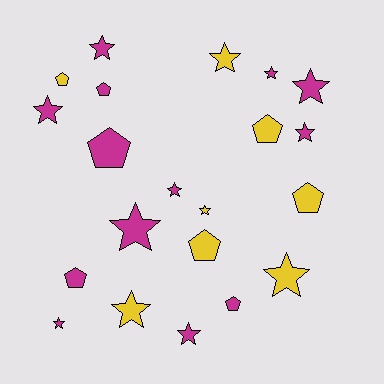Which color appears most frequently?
Magenta, with 13 objects.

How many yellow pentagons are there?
There are 4 yellow pentagons.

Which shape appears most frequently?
Star, with 13 objects.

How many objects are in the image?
There are 21 objects.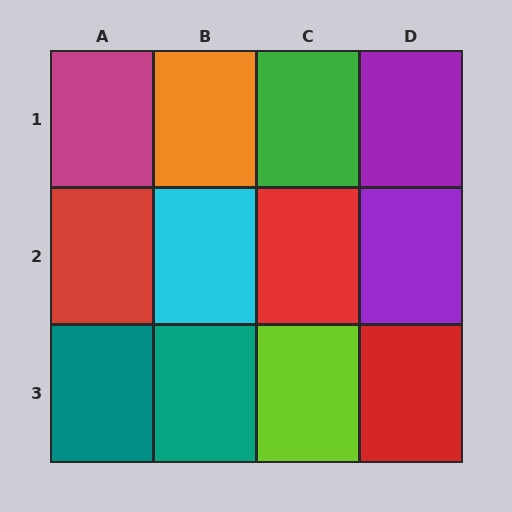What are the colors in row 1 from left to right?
Magenta, orange, green, purple.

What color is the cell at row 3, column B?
Teal.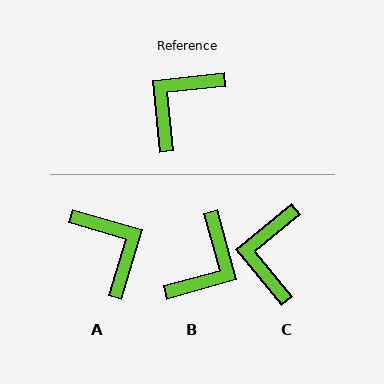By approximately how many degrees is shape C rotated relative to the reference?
Approximately 34 degrees counter-clockwise.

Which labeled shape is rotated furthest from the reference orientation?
B, about 170 degrees away.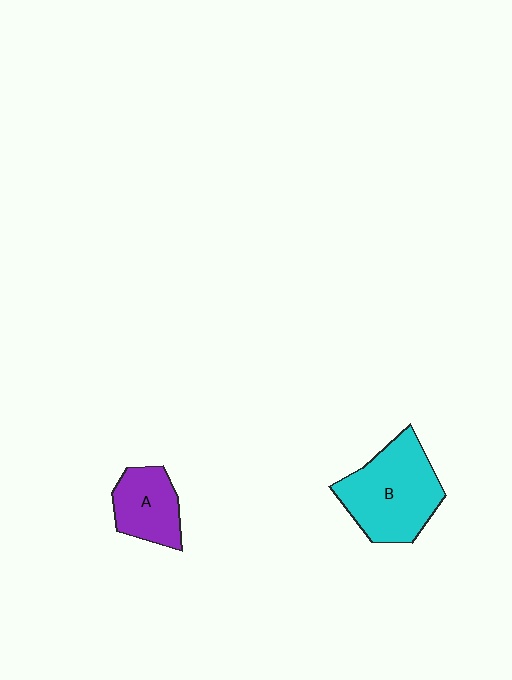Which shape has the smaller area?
Shape A (purple).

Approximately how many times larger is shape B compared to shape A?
Approximately 1.8 times.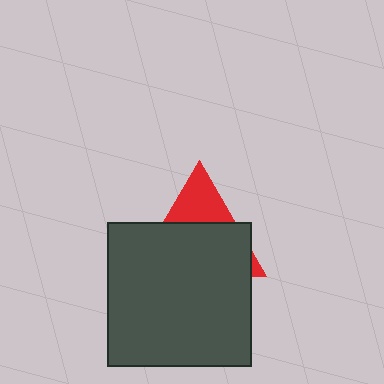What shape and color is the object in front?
The object in front is a dark gray square.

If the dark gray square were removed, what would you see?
You would see the complete red triangle.